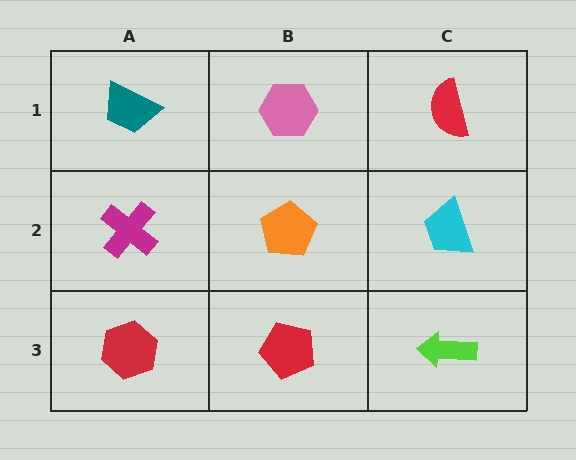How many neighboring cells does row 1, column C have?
2.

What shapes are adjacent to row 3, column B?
An orange pentagon (row 2, column B), a red hexagon (row 3, column A), a lime arrow (row 3, column C).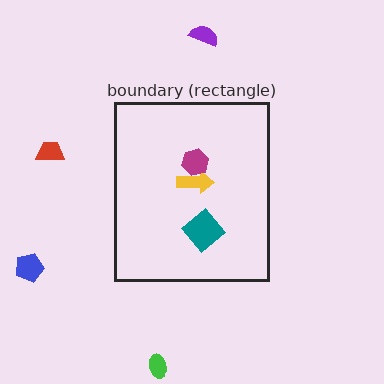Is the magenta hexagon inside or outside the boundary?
Inside.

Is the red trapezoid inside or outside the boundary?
Outside.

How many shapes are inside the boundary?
3 inside, 4 outside.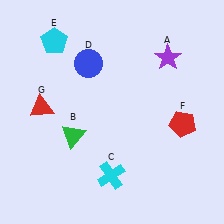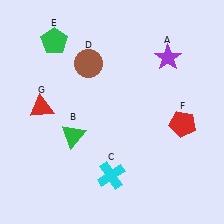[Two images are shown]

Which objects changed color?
D changed from blue to brown. E changed from cyan to green.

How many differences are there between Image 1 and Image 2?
There are 2 differences between the two images.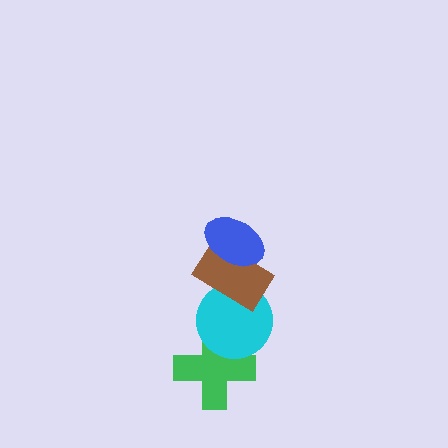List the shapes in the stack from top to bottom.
From top to bottom: the blue ellipse, the brown rectangle, the cyan circle, the green cross.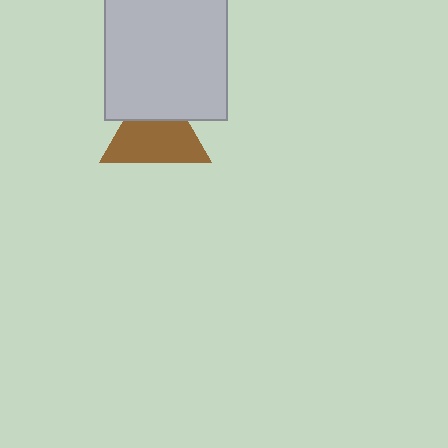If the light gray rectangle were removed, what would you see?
You would see the complete brown triangle.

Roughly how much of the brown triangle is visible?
Most of it is visible (roughly 67%).